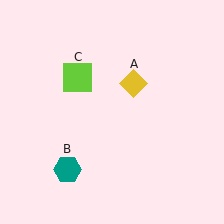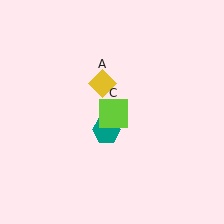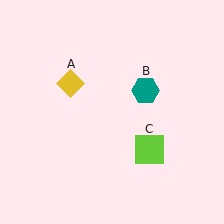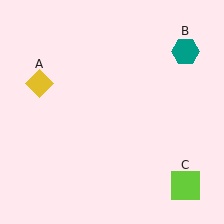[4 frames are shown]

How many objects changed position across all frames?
3 objects changed position: yellow diamond (object A), teal hexagon (object B), lime square (object C).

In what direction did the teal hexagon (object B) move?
The teal hexagon (object B) moved up and to the right.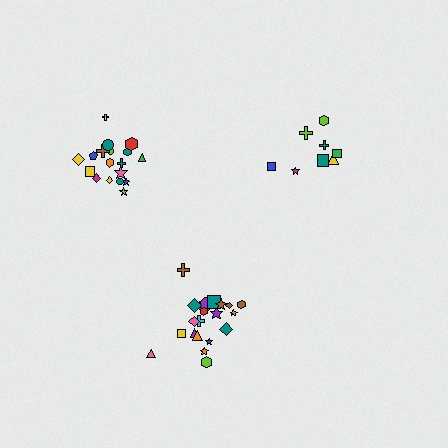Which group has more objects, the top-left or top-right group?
The top-left group.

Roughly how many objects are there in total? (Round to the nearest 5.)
Roughly 50 objects in total.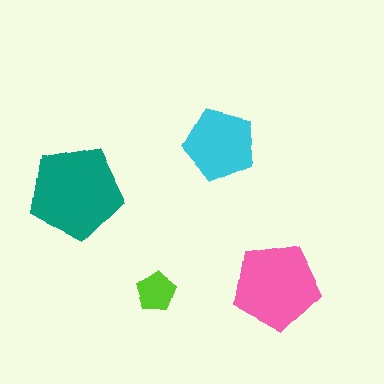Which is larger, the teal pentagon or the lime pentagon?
The teal one.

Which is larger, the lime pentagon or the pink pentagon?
The pink one.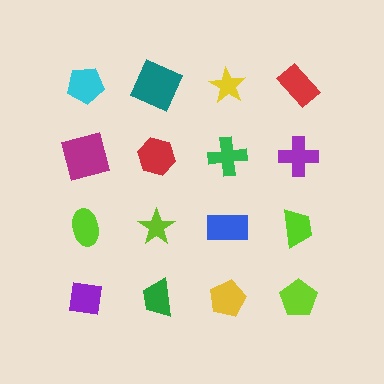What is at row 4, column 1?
A purple square.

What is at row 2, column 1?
A magenta square.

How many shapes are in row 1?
4 shapes.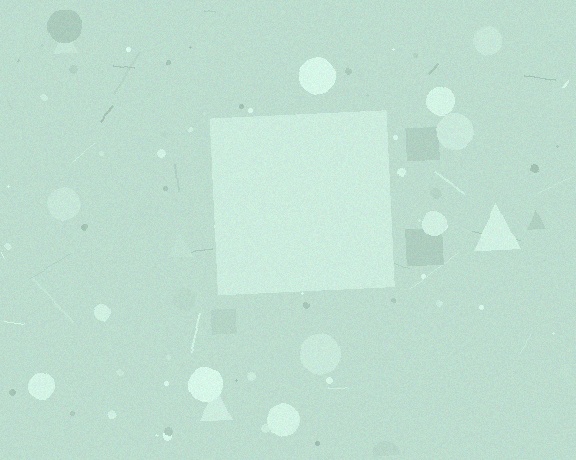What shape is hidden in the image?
A square is hidden in the image.